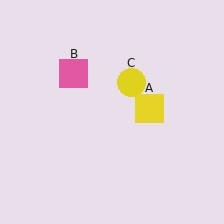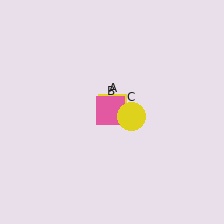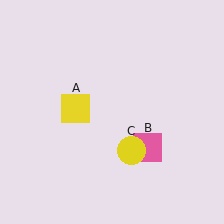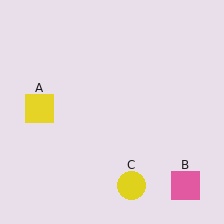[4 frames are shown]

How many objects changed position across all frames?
3 objects changed position: yellow square (object A), pink square (object B), yellow circle (object C).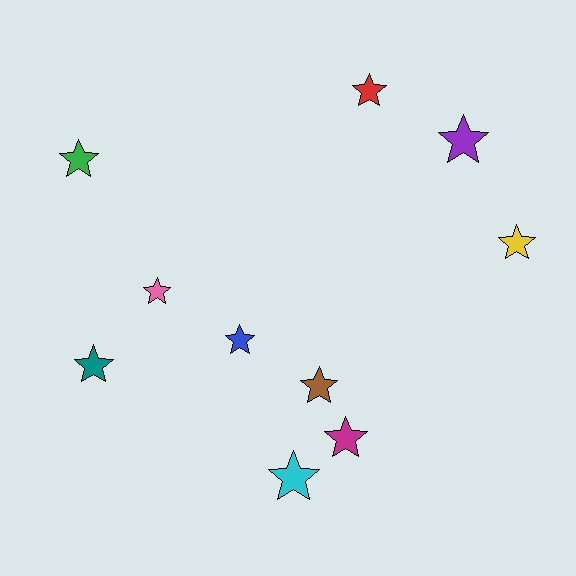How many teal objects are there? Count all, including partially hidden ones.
There is 1 teal object.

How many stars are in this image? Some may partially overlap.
There are 10 stars.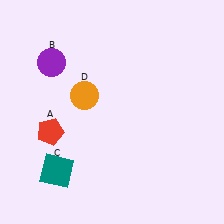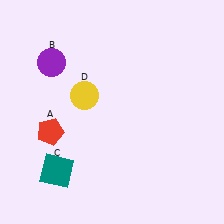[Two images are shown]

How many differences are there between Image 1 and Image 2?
There is 1 difference between the two images.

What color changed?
The circle (D) changed from orange in Image 1 to yellow in Image 2.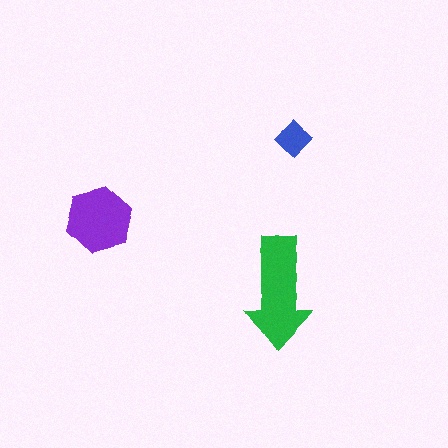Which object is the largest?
The green arrow.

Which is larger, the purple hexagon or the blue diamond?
The purple hexagon.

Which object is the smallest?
The blue diamond.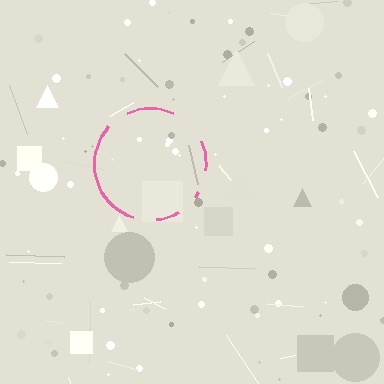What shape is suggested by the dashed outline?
The dashed outline suggests a circle.